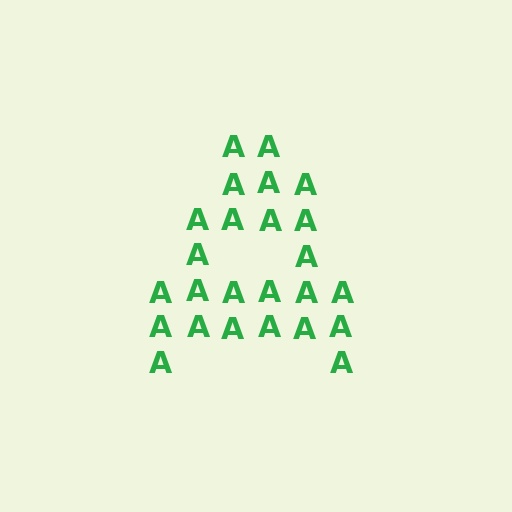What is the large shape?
The large shape is the letter A.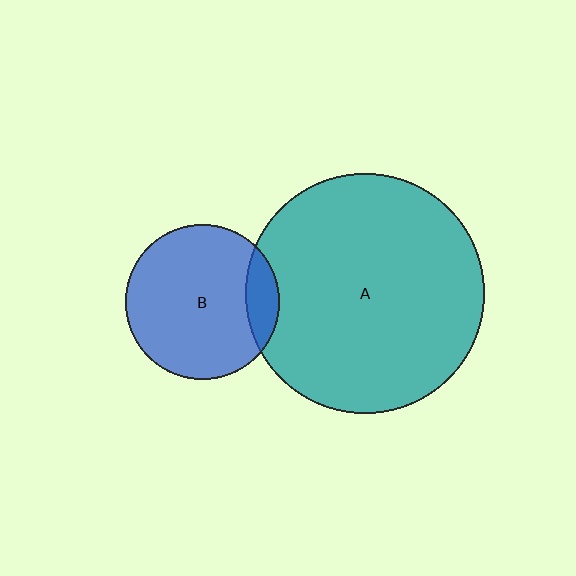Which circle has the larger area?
Circle A (teal).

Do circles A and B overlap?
Yes.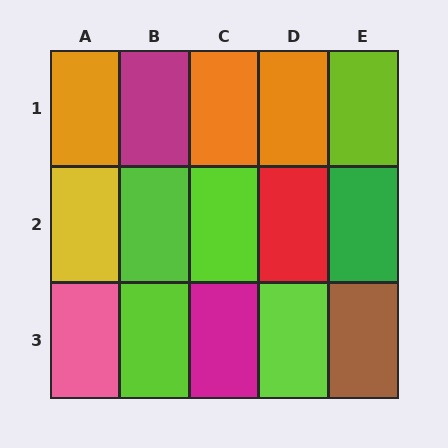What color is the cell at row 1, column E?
Lime.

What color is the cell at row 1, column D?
Orange.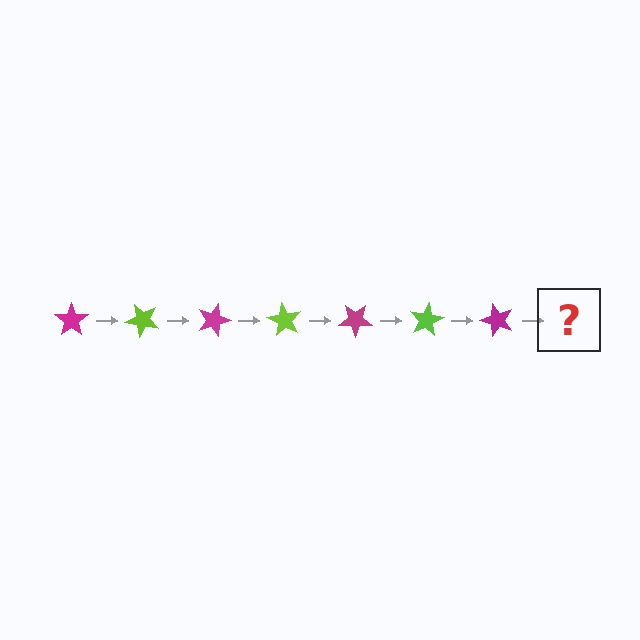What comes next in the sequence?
The next element should be a lime star, rotated 315 degrees from the start.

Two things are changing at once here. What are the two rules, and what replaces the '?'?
The two rules are that it rotates 45 degrees each step and the color cycles through magenta and lime. The '?' should be a lime star, rotated 315 degrees from the start.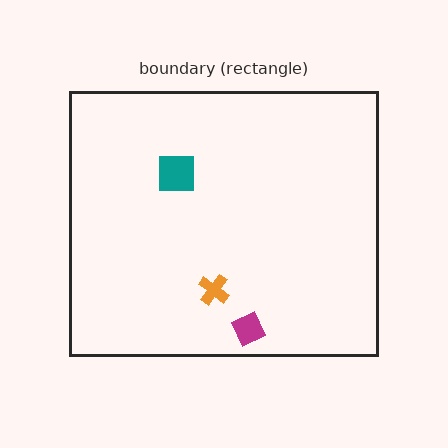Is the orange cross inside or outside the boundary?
Inside.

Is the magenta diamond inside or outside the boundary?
Inside.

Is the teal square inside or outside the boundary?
Inside.